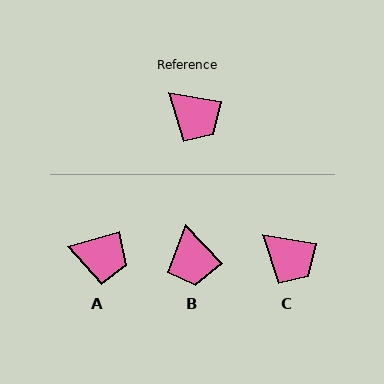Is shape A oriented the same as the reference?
No, it is off by about 25 degrees.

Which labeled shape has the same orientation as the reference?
C.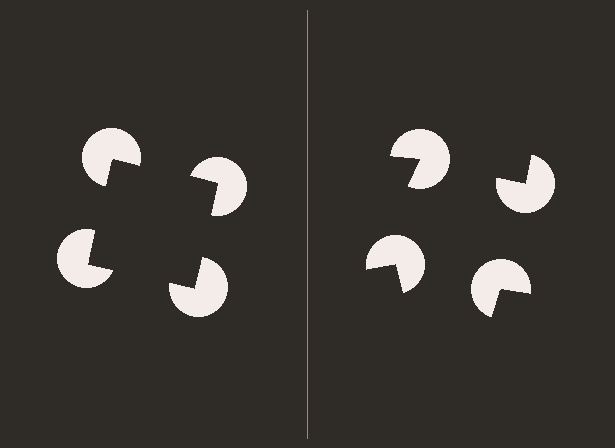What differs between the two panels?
The pac-man discs are positioned identically on both sides; only the wedge orientations differ. On the left they align to a square; on the right they are misaligned.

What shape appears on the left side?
An illusory square.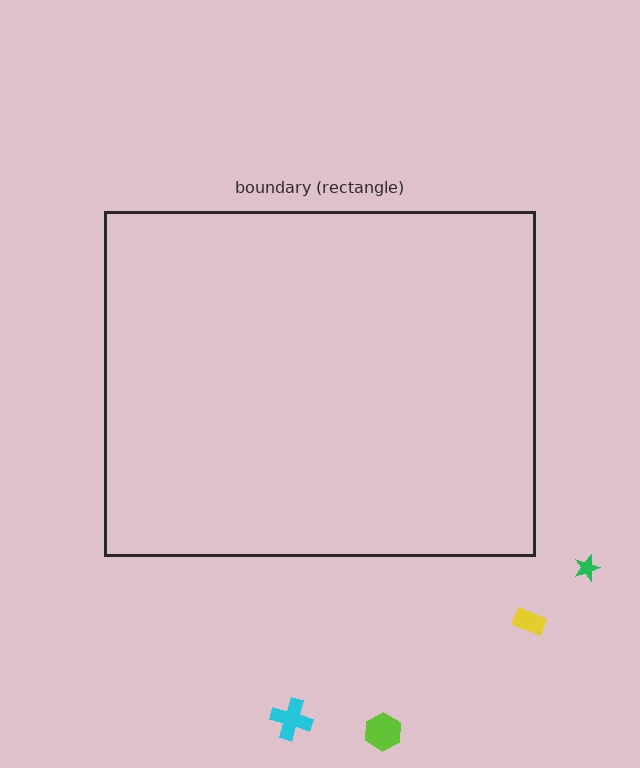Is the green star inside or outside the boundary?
Outside.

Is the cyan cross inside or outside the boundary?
Outside.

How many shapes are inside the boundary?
0 inside, 4 outside.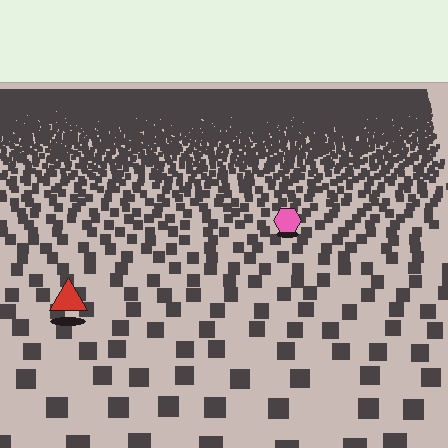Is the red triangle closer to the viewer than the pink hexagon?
Yes. The red triangle is closer — you can tell from the texture gradient: the ground texture is coarser near it.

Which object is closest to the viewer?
The red triangle is closest. The texture marks near it are larger and more spread out.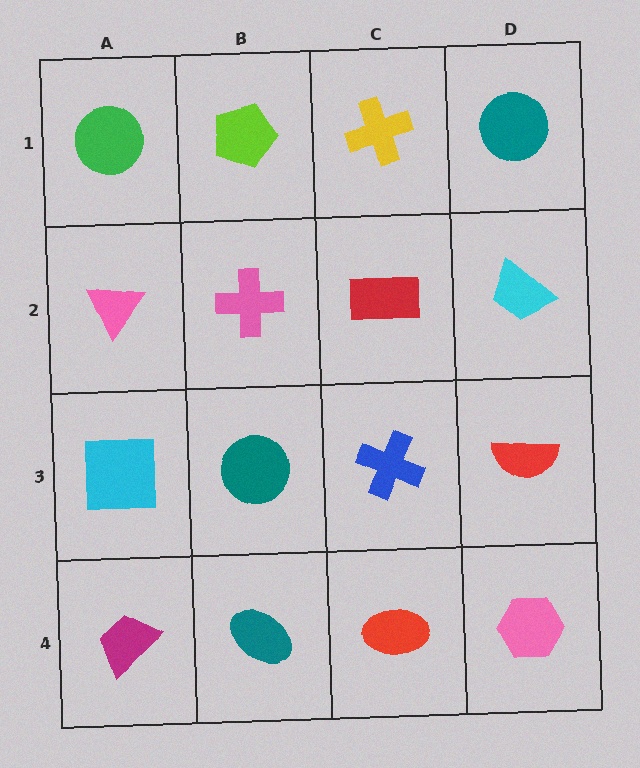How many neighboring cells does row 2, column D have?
3.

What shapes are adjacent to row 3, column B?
A pink cross (row 2, column B), a teal ellipse (row 4, column B), a cyan square (row 3, column A), a blue cross (row 3, column C).